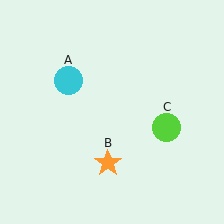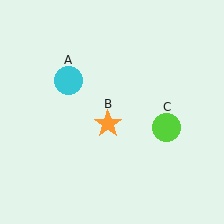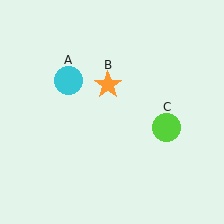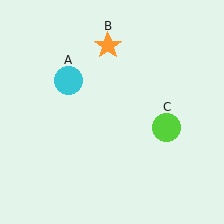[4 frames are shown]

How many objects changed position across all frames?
1 object changed position: orange star (object B).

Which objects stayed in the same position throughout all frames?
Cyan circle (object A) and lime circle (object C) remained stationary.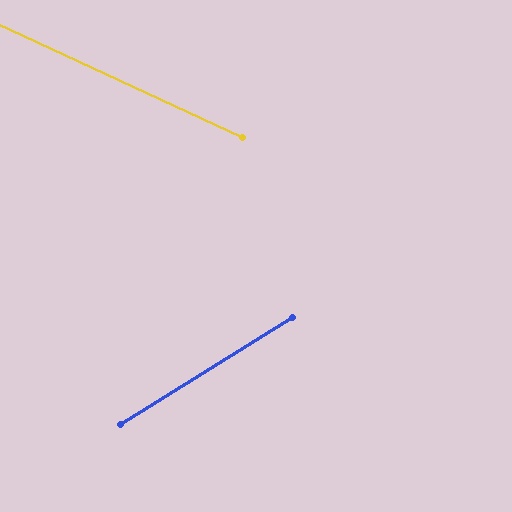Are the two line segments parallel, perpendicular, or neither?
Neither parallel nor perpendicular — they differ by about 57°.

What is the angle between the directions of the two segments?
Approximately 57 degrees.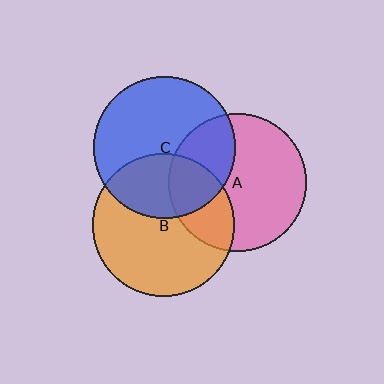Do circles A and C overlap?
Yes.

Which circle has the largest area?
Circle B (orange).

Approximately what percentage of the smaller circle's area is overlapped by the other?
Approximately 30%.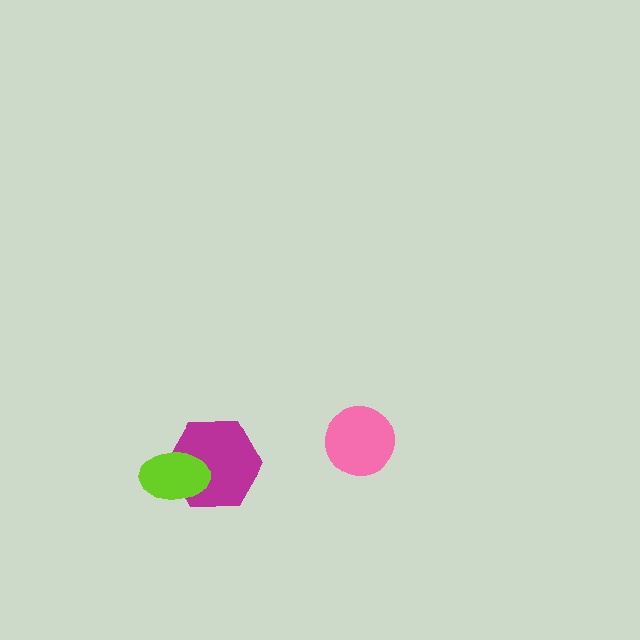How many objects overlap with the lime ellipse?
1 object overlaps with the lime ellipse.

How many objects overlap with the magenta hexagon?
1 object overlaps with the magenta hexagon.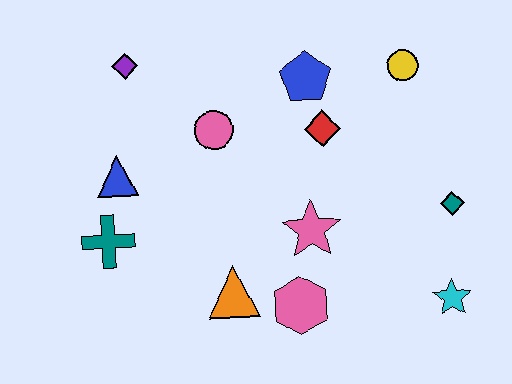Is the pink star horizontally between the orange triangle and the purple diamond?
No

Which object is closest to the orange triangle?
The pink hexagon is closest to the orange triangle.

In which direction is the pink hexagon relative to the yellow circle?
The pink hexagon is below the yellow circle.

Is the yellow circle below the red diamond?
No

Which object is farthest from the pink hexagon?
The purple diamond is farthest from the pink hexagon.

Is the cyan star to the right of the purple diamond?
Yes